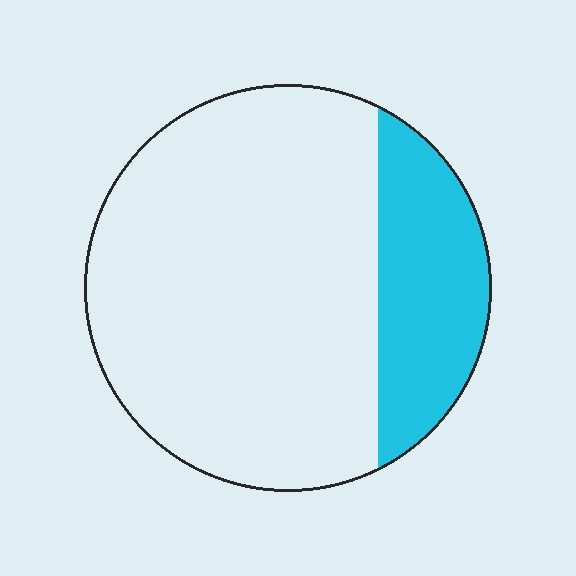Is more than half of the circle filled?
No.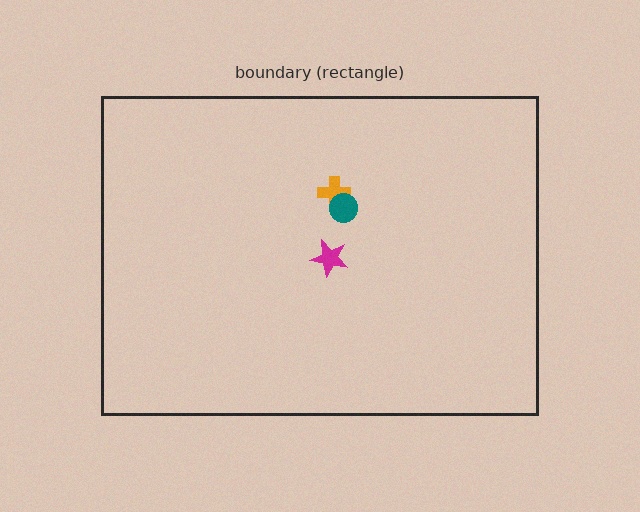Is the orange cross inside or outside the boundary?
Inside.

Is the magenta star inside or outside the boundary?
Inside.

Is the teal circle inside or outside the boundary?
Inside.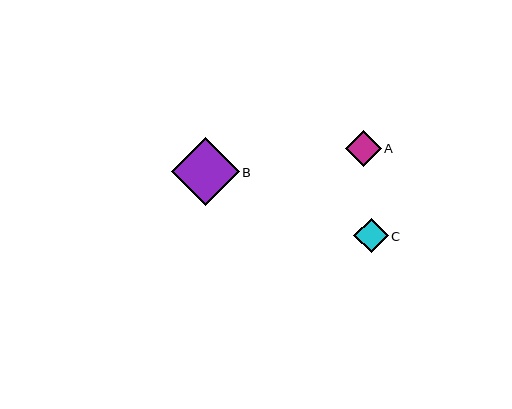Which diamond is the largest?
Diamond B is the largest with a size of approximately 67 pixels.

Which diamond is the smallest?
Diamond C is the smallest with a size of approximately 34 pixels.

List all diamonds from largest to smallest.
From largest to smallest: B, A, C.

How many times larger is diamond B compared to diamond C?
Diamond B is approximately 2.0 times the size of diamond C.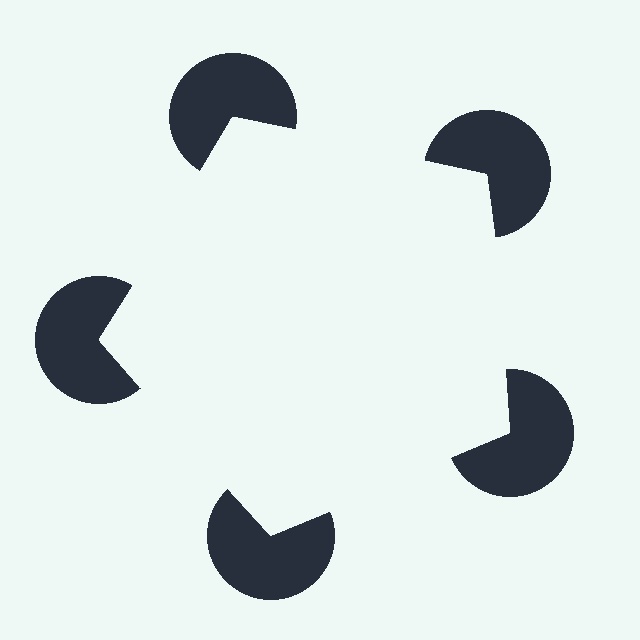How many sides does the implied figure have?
5 sides.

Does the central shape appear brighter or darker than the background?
It typically appears slightly brighter than the background, even though no actual brightness change is drawn.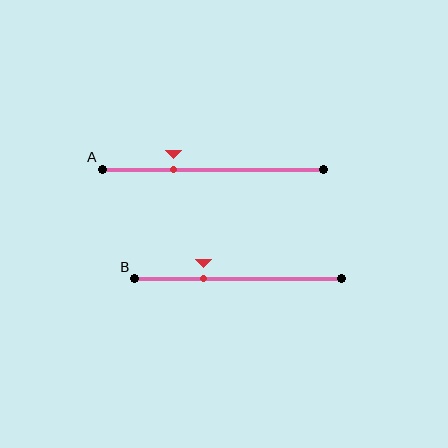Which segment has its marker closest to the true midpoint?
Segment B has its marker closest to the true midpoint.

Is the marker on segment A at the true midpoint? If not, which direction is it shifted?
No, the marker on segment A is shifted to the left by about 18% of the segment length.